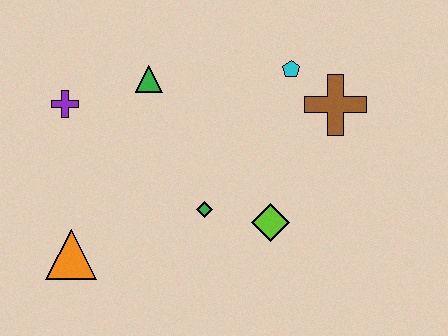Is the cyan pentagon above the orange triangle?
Yes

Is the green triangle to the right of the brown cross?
No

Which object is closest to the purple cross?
The green triangle is closest to the purple cross.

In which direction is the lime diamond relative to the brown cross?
The lime diamond is below the brown cross.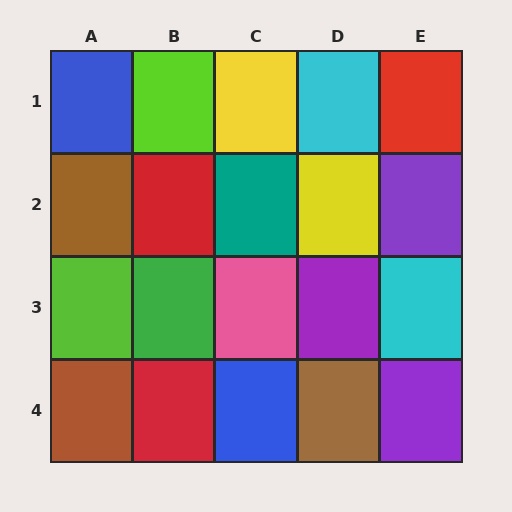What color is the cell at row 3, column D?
Purple.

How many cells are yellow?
2 cells are yellow.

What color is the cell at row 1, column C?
Yellow.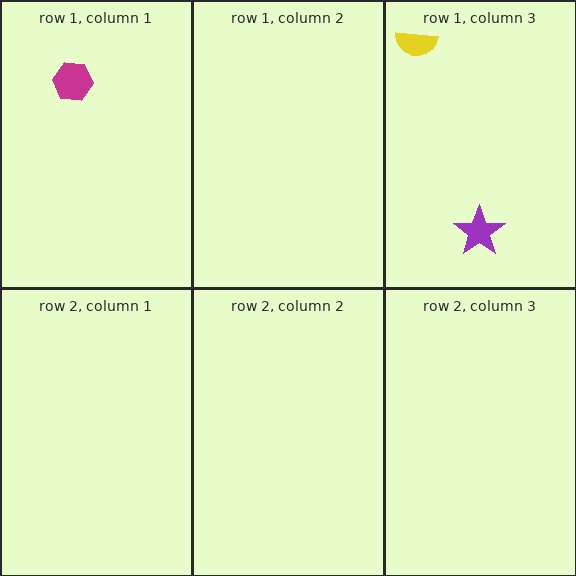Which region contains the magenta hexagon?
The row 1, column 1 region.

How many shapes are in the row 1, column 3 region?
2.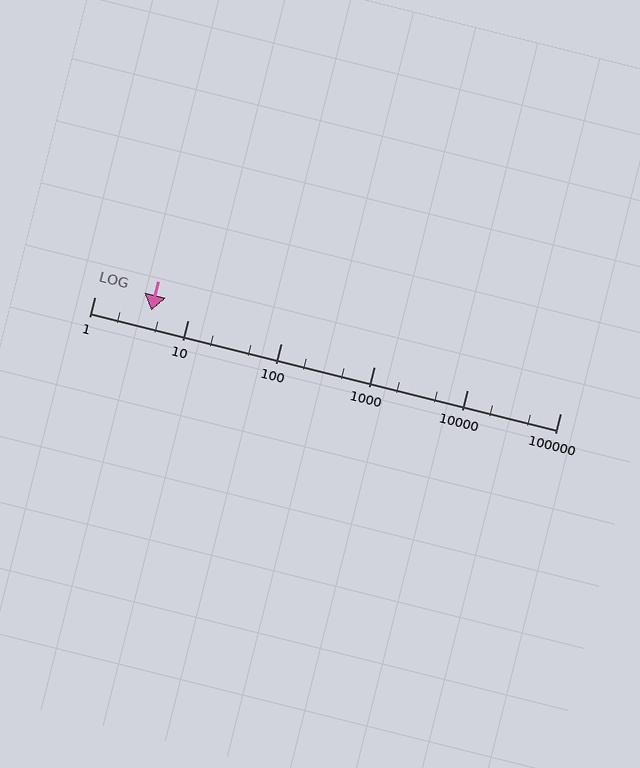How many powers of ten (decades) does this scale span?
The scale spans 5 decades, from 1 to 100000.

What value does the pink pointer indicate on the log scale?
The pointer indicates approximately 4.1.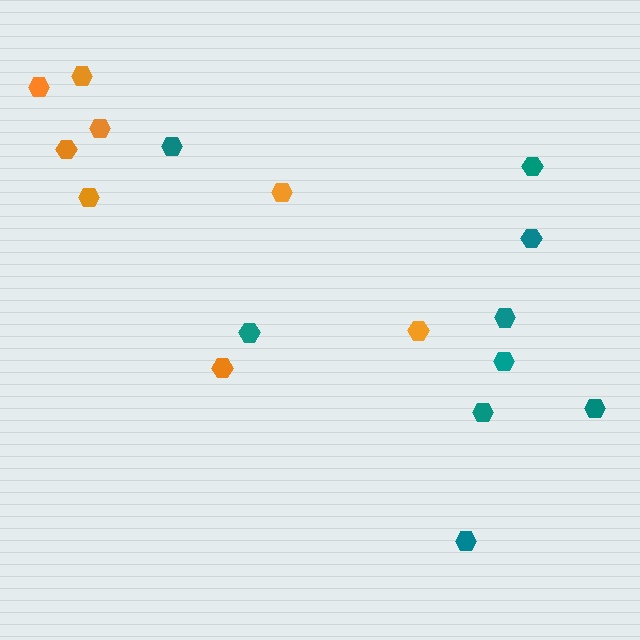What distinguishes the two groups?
There are 2 groups: one group of orange hexagons (8) and one group of teal hexagons (9).